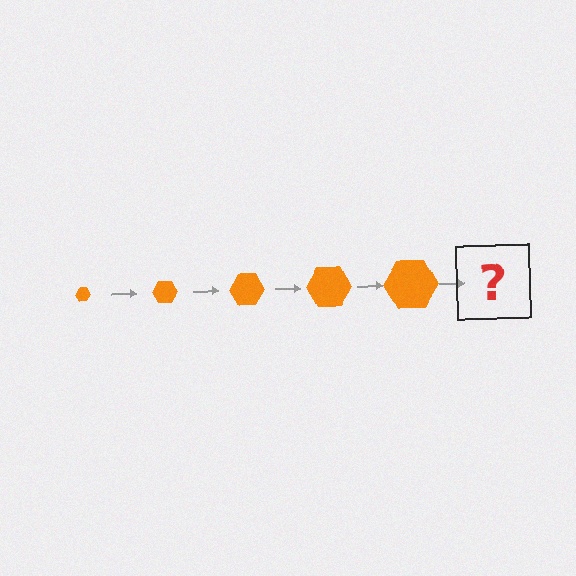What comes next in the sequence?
The next element should be an orange hexagon, larger than the previous one.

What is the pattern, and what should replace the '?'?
The pattern is that the hexagon gets progressively larger each step. The '?' should be an orange hexagon, larger than the previous one.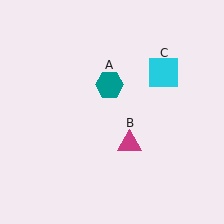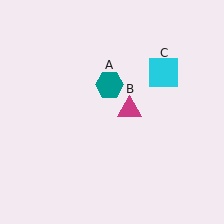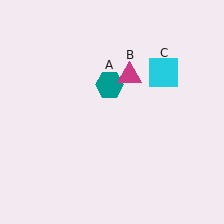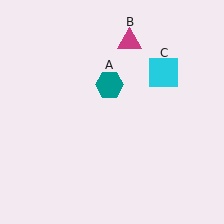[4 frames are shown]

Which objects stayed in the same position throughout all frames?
Teal hexagon (object A) and cyan square (object C) remained stationary.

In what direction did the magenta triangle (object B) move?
The magenta triangle (object B) moved up.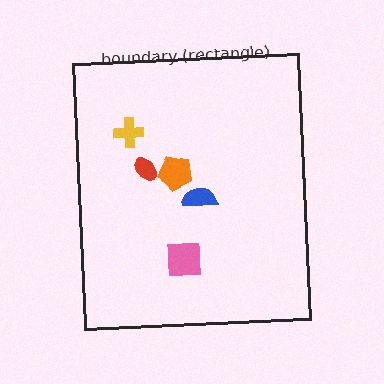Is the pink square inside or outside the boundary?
Inside.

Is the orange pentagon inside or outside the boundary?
Inside.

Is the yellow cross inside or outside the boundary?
Inside.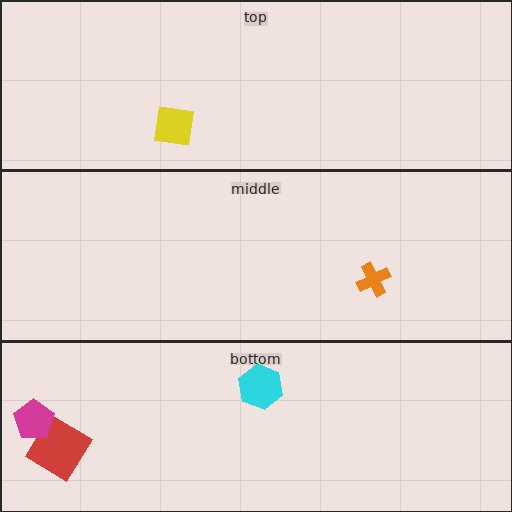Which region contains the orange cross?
The middle region.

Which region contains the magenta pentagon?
The bottom region.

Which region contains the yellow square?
The top region.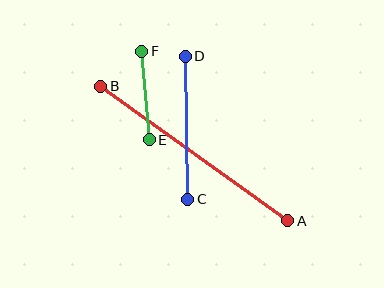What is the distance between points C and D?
The distance is approximately 143 pixels.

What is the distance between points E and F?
The distance is approximately 89 pixels.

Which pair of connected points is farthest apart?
Points A and B are farthest apart.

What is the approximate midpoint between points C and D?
The midpoint is at approximately (186, 128) pixels.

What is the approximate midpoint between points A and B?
The midpoint is at approximately (194, 154) pixels.